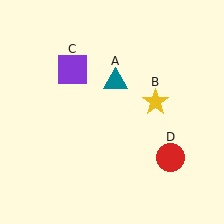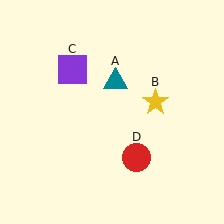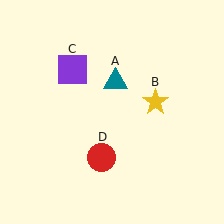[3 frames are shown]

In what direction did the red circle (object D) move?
The red circle (object D) moved left.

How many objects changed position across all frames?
1 object changed position: red circle (object D).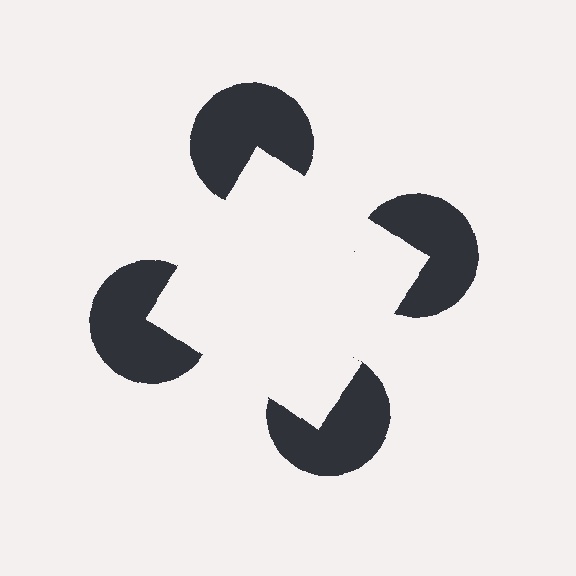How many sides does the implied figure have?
4 sides.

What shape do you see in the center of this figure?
An illusory square — its edges are inferred from the aligned wedge cuts in the pac-man discs, not physically drawn.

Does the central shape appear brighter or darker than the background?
It typically appears slightly brighter than the background, even though no actual brightness change is drawn.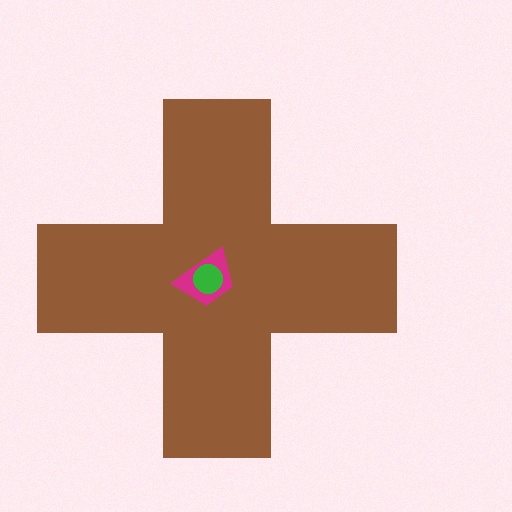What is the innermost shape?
The green circle.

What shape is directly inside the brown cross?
The magenta trapezoid.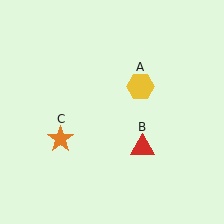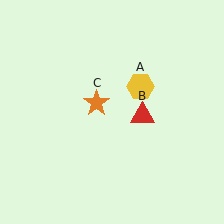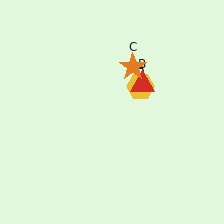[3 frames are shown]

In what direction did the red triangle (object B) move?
The red triangle (object B) moved up.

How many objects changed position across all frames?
2 objects changed position: red triangle (object B), orange star (object C).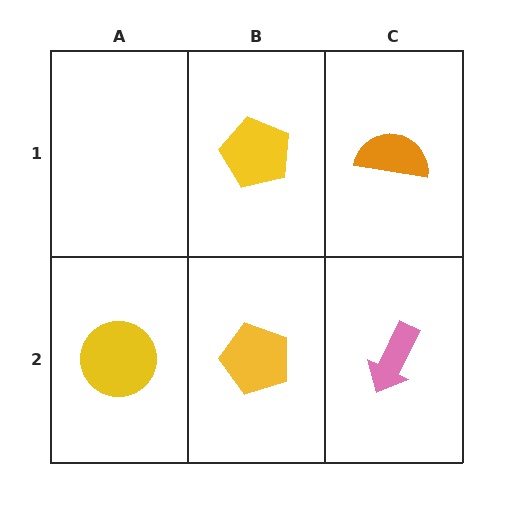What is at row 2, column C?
A pink arrow.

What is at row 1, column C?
An orange semicircle.